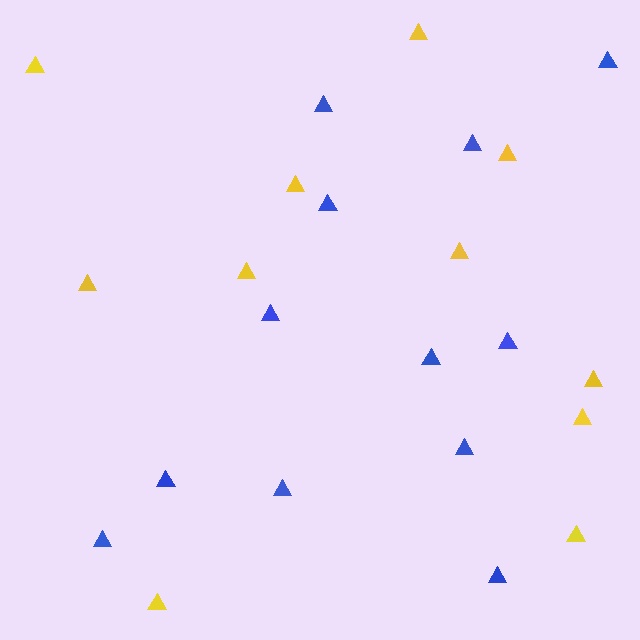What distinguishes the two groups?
There are 2 groups: one group of blue triangles (12) and one group of yellow triangles (11).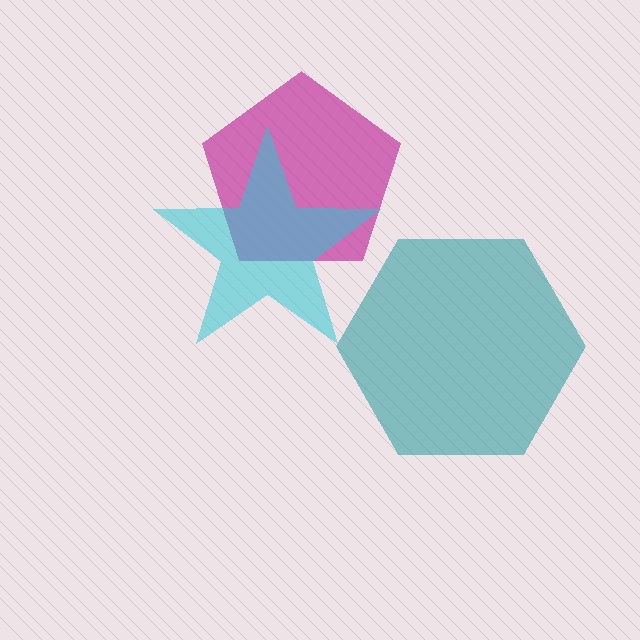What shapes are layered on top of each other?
The layered shapes are: a magenta pentagon, a cyan star, a teal hexagon.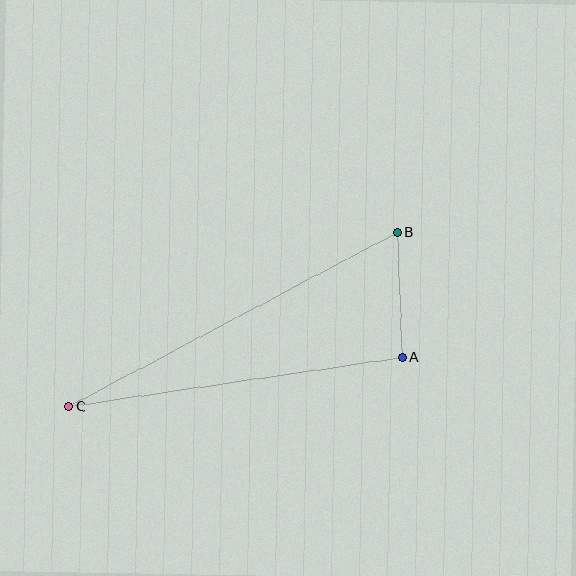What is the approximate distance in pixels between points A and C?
The distance between A and C is approximately 337 pixels.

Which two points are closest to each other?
Points A and B are closest to each other.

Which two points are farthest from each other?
Points B and C are farthest from each other.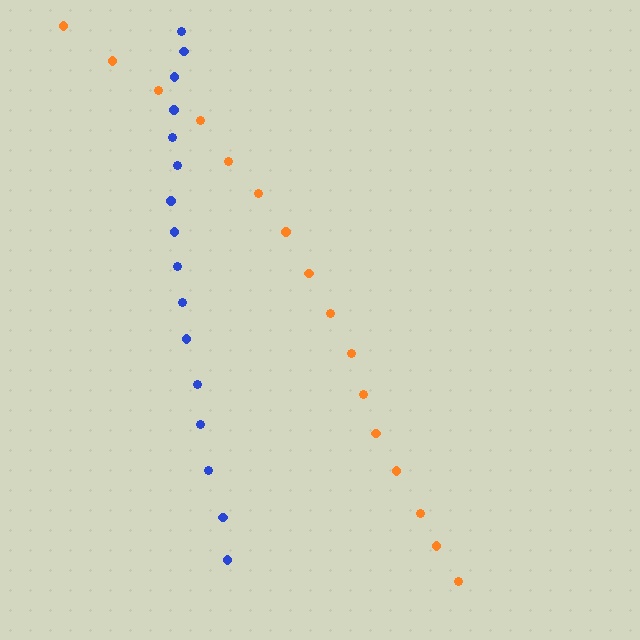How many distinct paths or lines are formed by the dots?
There are 2 distinct paths.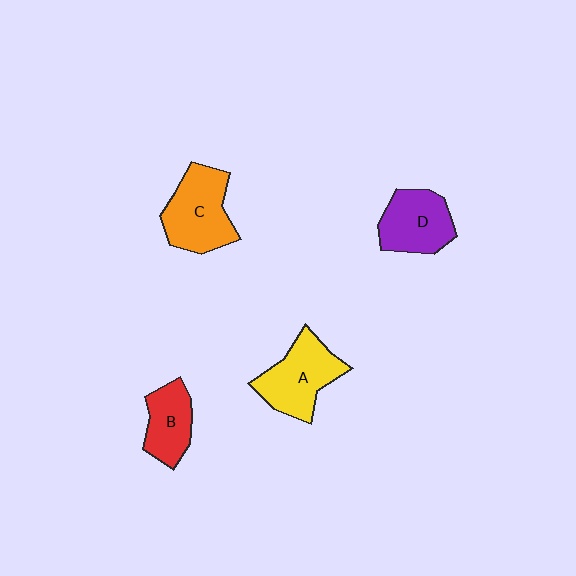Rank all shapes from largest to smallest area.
From largest to smallest: C (orange), A (yellow), D (purple), B (red).